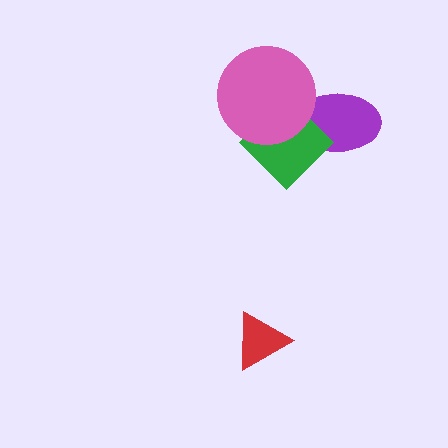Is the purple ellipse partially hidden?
Yes, it is partially covered by another shape.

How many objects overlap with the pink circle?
2 objects overlap with the pink circle.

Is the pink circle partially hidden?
No, no other shape covers it.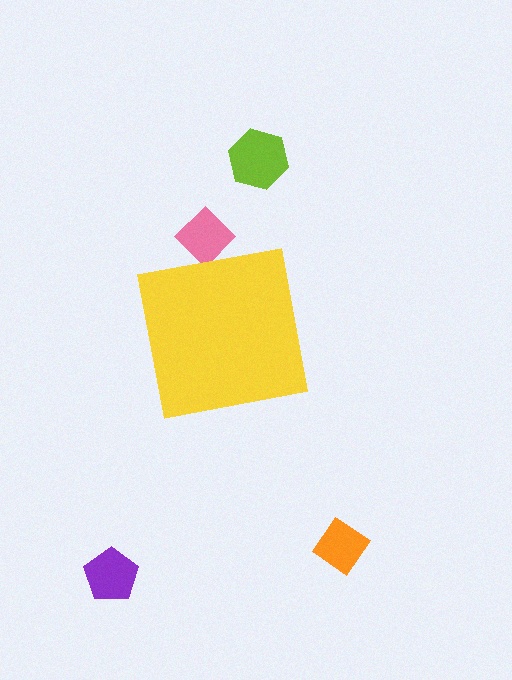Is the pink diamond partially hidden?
Yes, the pink diamond is partially hidden behind the yellow square.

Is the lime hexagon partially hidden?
No, the lime hexagon is fully visible.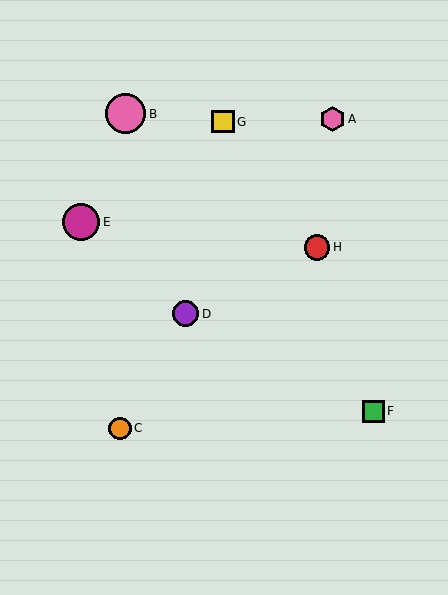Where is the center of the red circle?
The center of the red circle is at (317, 247).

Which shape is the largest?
The pink circle (labeled B) is the largest.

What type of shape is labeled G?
Shape G is a yellow square.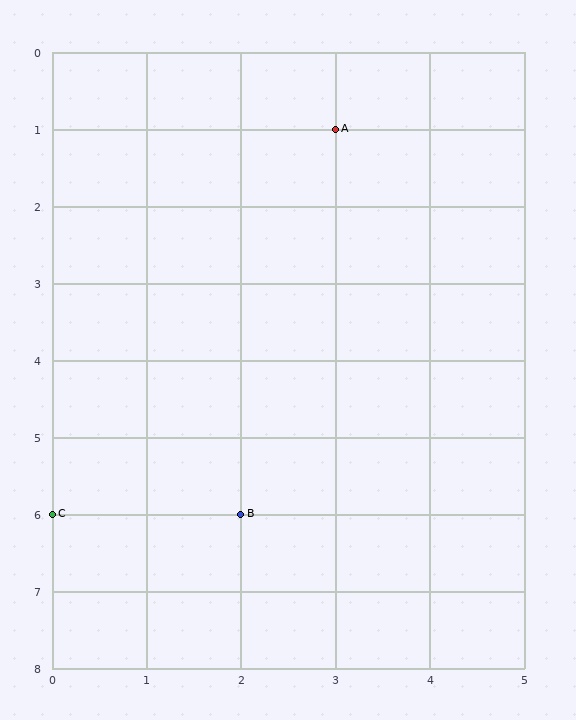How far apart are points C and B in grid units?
Points C and B are 2 columns apart.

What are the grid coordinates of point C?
Point C is at grid coordinates (0, 6).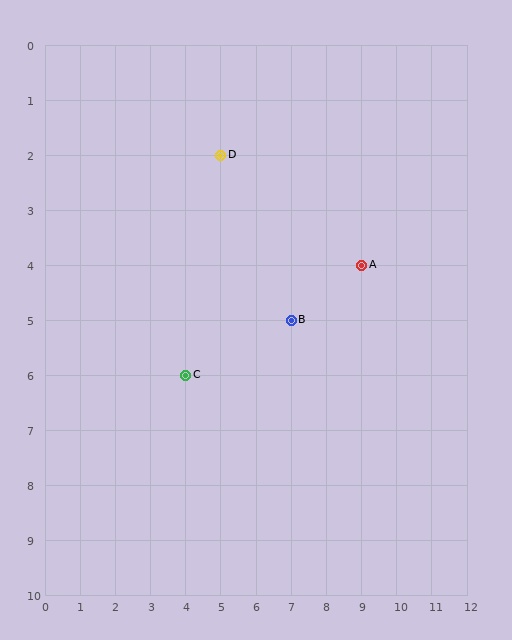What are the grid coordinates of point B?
Point B is at grid coordinates (7, 5).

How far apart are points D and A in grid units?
Points D and A are 4 columns and 2 rows apart (about 4.5 grid units diagonally).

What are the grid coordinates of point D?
Point D is at grid coordinates (5, 2).